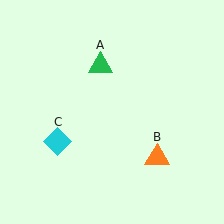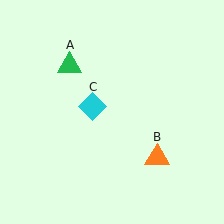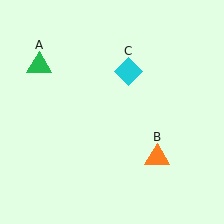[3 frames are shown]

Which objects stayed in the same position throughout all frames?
Orange triangle (object B) remained stationary.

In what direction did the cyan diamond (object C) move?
The cyan diamond (object C) moved up and to the right.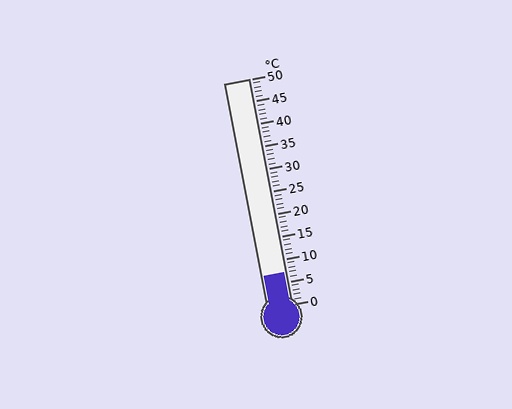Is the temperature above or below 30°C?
The temperature is below 30°C.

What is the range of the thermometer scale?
The thermometer scale ranges from 0°C to 50°C.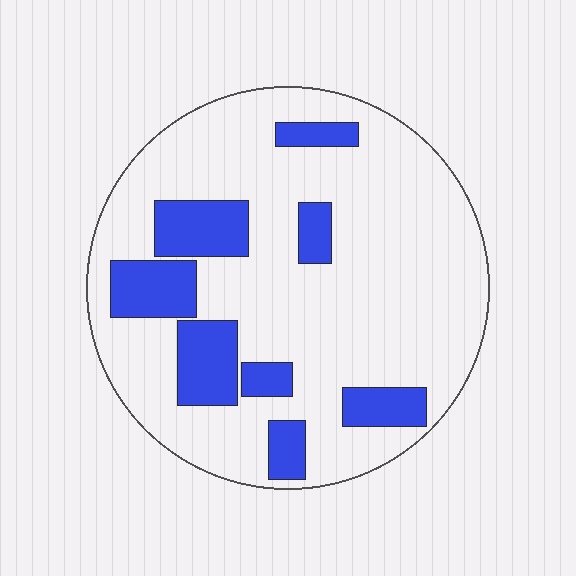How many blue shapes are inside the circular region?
8.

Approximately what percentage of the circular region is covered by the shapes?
Approximately 20%.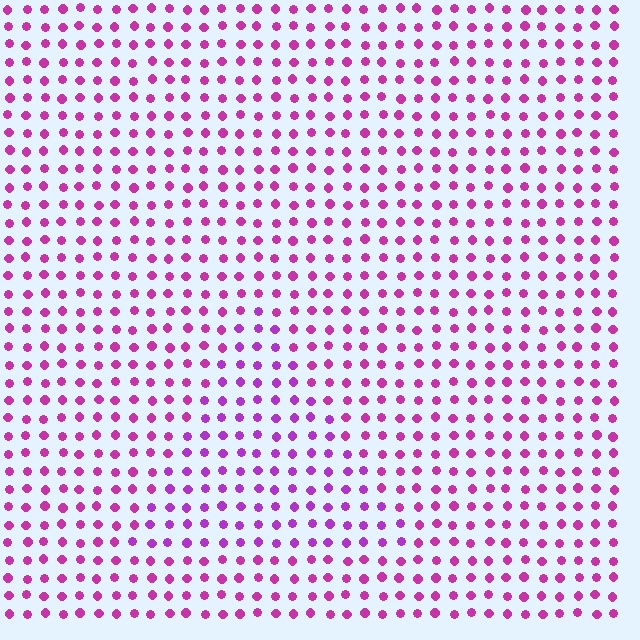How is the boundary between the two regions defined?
The boundary is defined purely by a slight shift in hue (about 23 degrees). Spacing, size, and orientation are identical on both sides.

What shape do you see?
I see a triangle.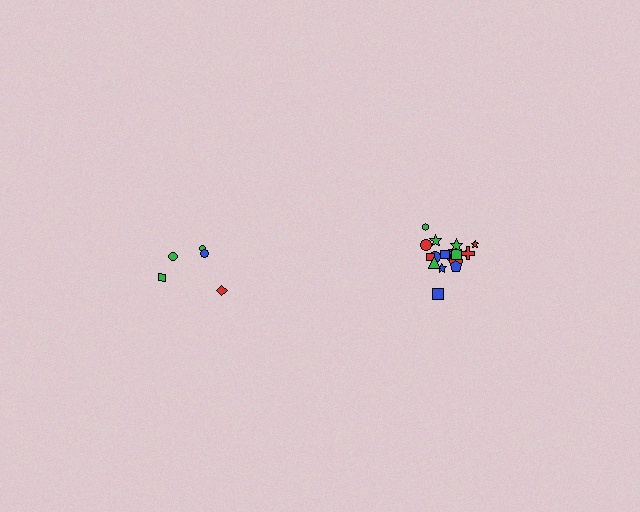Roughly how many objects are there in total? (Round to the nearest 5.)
Roughly 25 objects in total.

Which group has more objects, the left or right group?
The right group.